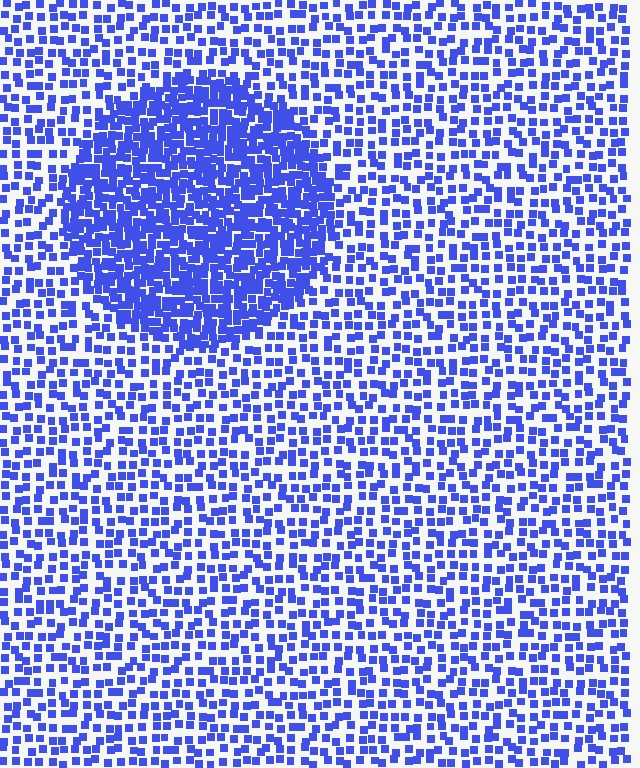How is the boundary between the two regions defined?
The boundary is defined by a change in element density (approximately 2.2x ratio). All elements are the same color, size, and shape.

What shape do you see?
I see a circle.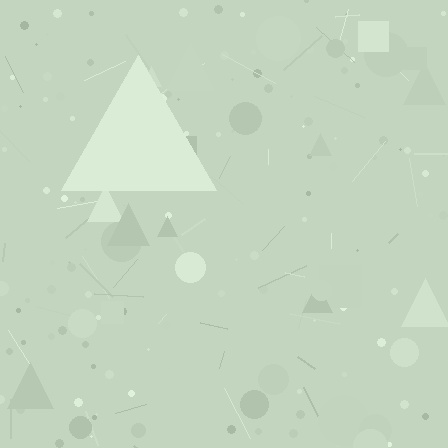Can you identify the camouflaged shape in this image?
The camouflaged shape is a triangle.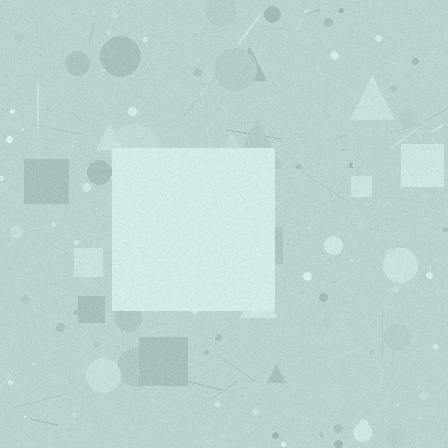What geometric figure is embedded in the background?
A square is embedded in the background.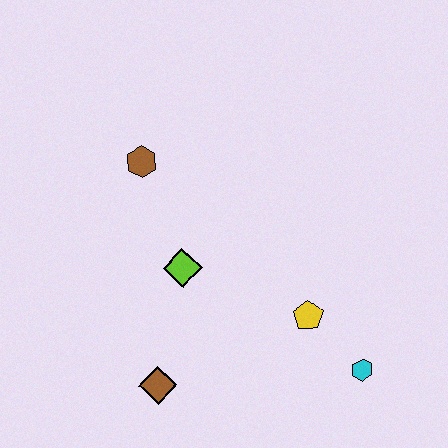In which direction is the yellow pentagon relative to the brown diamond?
The yellow pentagon is to the right of the brown diamond.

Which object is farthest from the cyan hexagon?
The brown hexagon is farthest from the cyan hexagon.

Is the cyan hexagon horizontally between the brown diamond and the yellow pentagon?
No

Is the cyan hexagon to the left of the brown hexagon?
No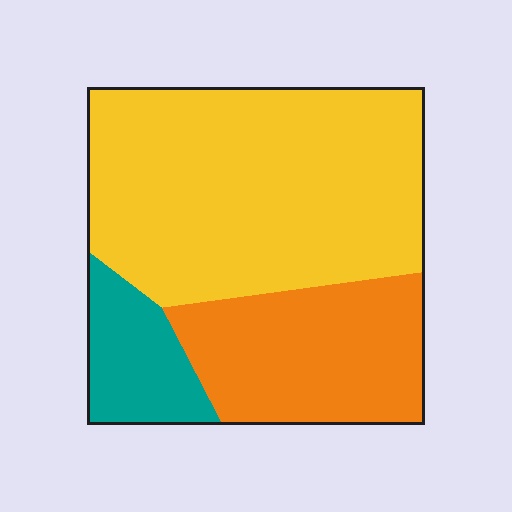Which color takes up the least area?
Teal, at roughly 15%.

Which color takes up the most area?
Yellow, at roughly 60%.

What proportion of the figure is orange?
Orange covers roughly 30% of the figure.